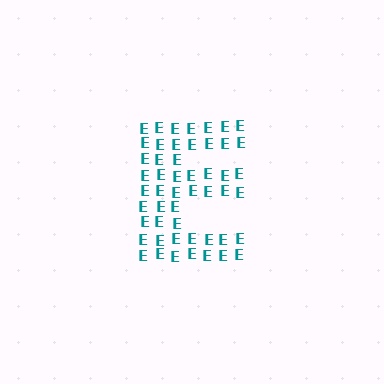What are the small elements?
The small elements are letter E's.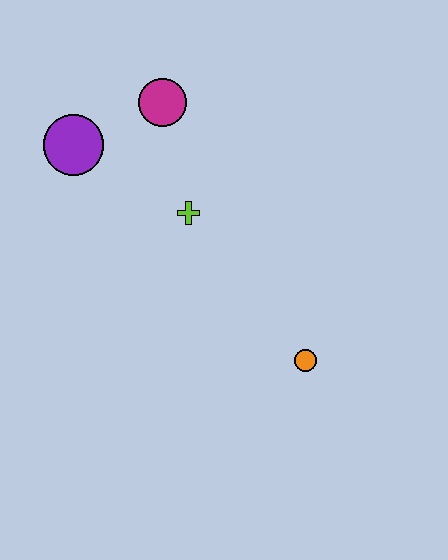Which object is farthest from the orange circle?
The purple circle is farthest from the orange circle.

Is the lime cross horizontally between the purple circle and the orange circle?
Yes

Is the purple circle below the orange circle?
No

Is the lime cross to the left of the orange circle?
Yes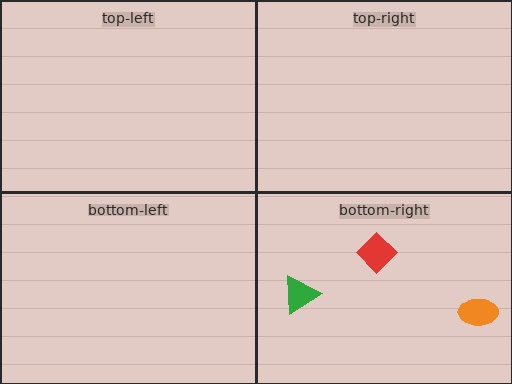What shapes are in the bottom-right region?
The red diamond, the orange ellipse, the green triangle.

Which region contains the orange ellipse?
The bottom-right region.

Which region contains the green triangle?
The bottom-right region.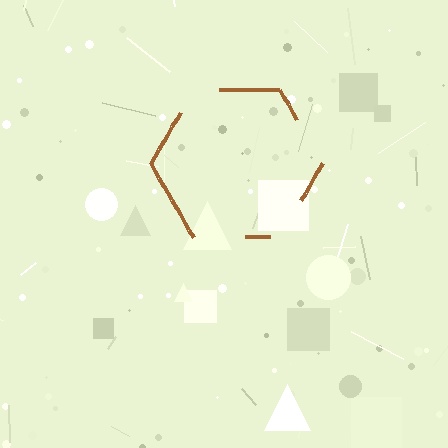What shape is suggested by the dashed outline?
The dashed outline suggests a hexagon.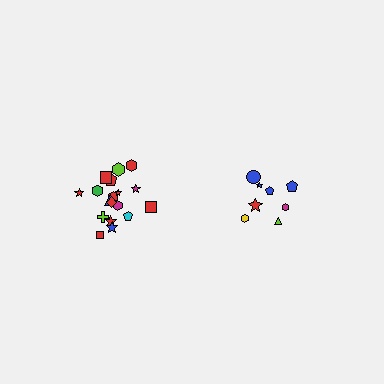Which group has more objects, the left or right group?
The left group.